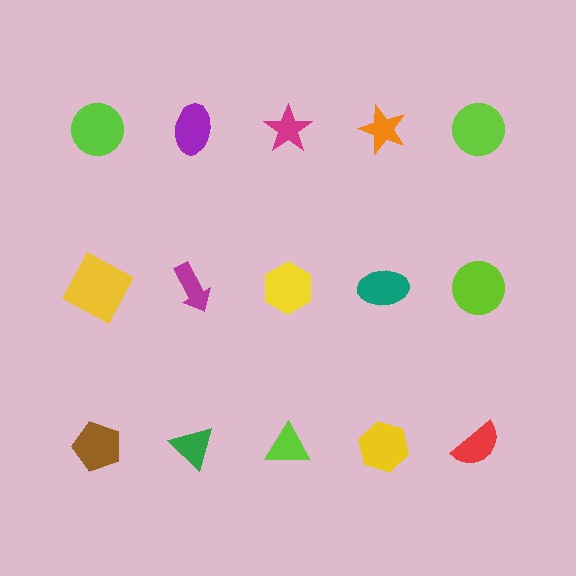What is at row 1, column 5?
A lime circle.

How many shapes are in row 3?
5 shapes.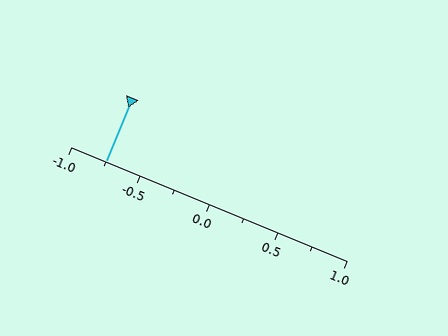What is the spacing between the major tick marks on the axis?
The major ticks are spaced 0.5 apart.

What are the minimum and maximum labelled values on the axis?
The axis runs from -1.0 to 1.0.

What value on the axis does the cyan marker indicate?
The marker indicates approximately -0.75.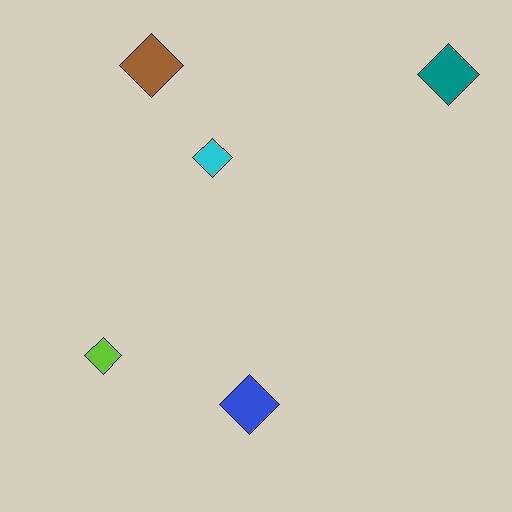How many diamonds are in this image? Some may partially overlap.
There are 5 diamonds.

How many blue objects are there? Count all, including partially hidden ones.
There is 1 blue object.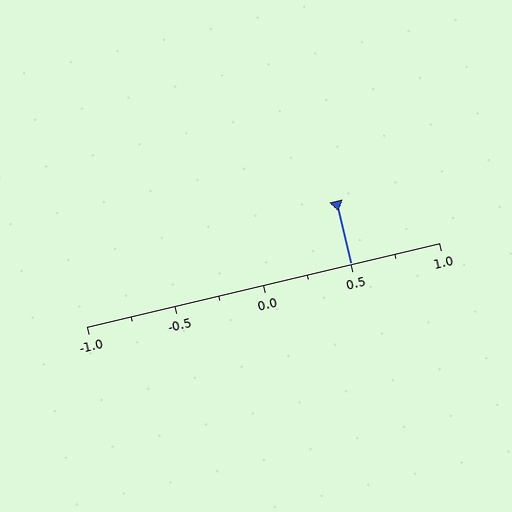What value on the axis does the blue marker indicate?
The marker indicates approximately 0.5.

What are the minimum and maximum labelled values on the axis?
The axis runs from -1.0 to 1.0.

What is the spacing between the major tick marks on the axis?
The major ticks are spaced 0.5 apart.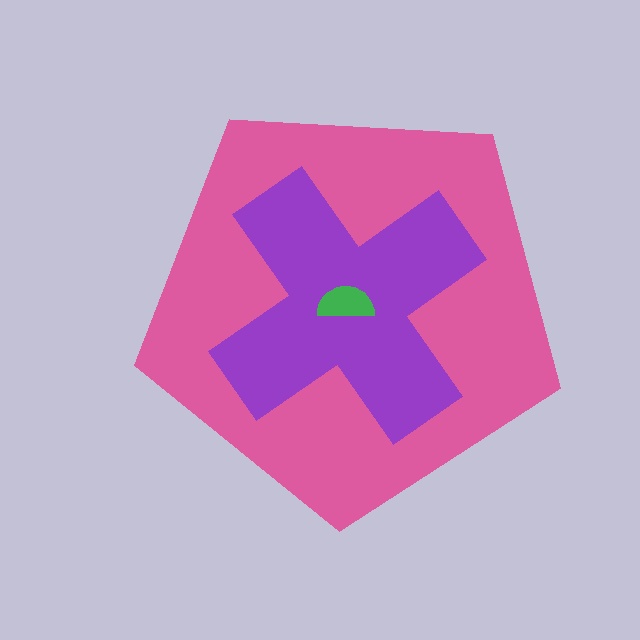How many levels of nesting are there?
3.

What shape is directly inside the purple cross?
The green semicircle.